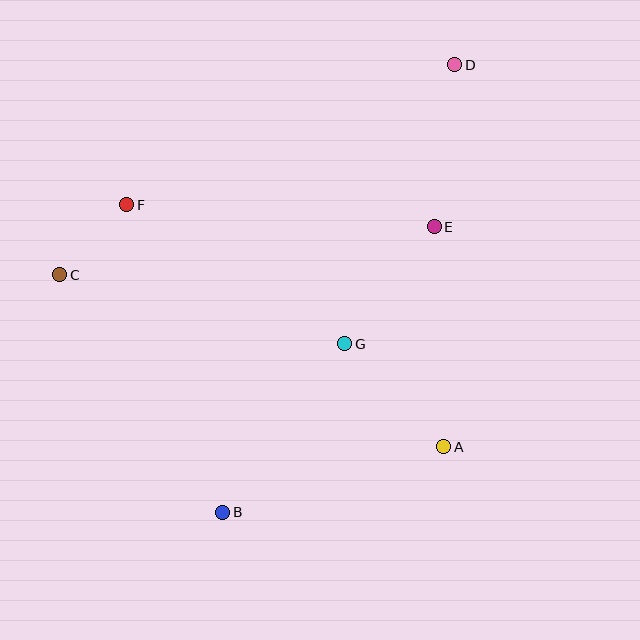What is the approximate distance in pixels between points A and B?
The distance between A and B is approximately 231 pixels.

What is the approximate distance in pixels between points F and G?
The distance between F and G is approximately 258 pixels.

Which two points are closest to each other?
Points C and F are closest to each other.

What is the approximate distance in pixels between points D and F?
The distance between D and F is approximately 357 pixels.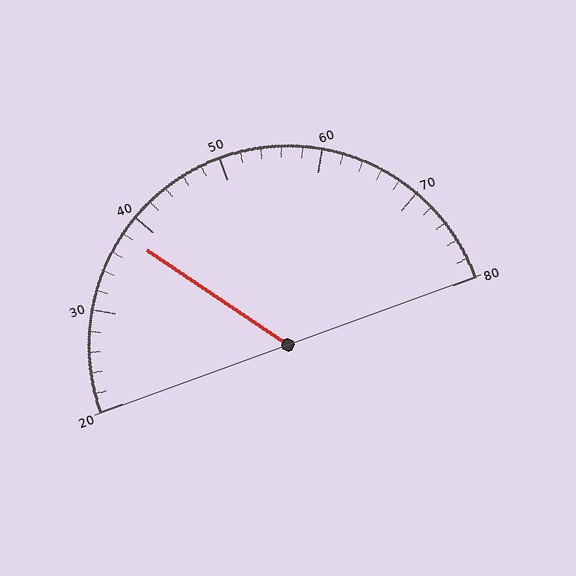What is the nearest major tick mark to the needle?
The nearest major tick mark is 40.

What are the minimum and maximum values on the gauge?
The gauge ranges from 20 to 80.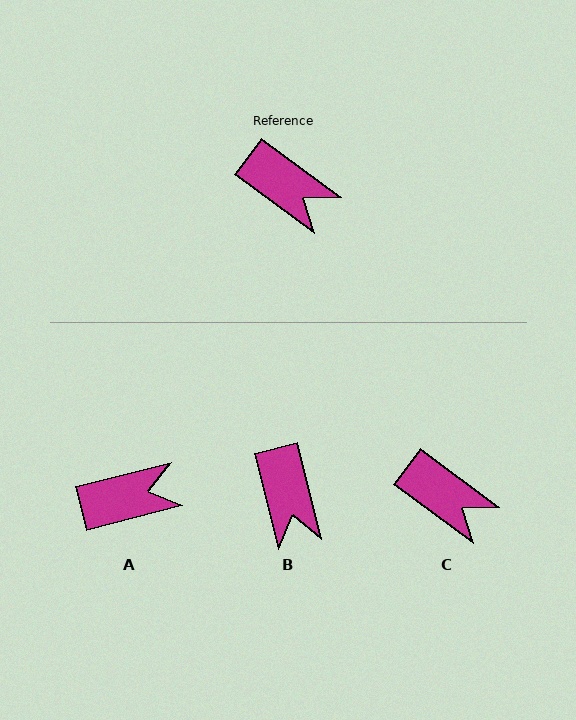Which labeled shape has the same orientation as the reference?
C.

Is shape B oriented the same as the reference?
No, it is off by about 40 degrees.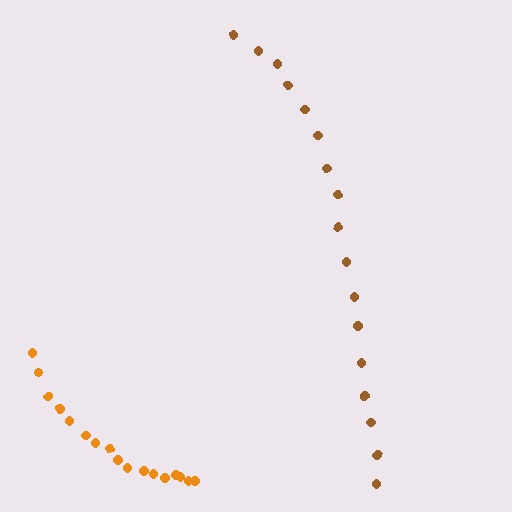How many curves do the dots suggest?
There are 2 distinct paths.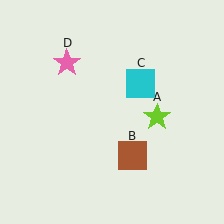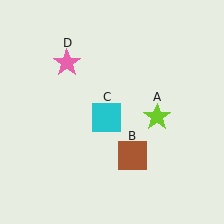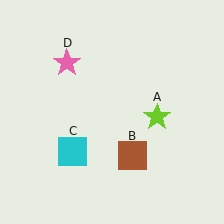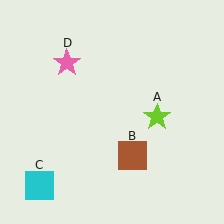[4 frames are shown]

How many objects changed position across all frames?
1 object changed position: cyan square (object C).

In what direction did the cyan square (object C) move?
The cyan square (object C) moved down and to the left.